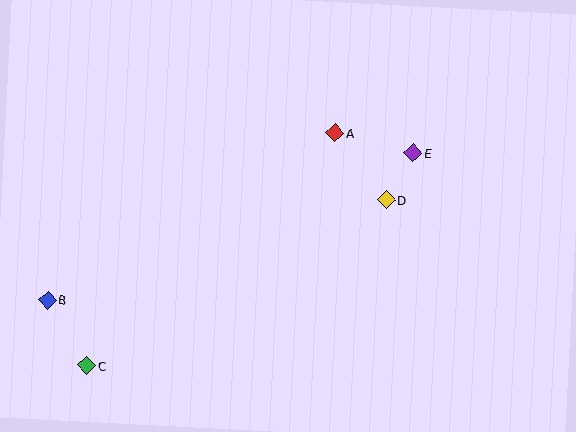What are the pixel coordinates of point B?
Point B is at (48, 300).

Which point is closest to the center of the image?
Point A at (335, 133) is closest to the center.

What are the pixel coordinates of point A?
Point A is at (335, 133).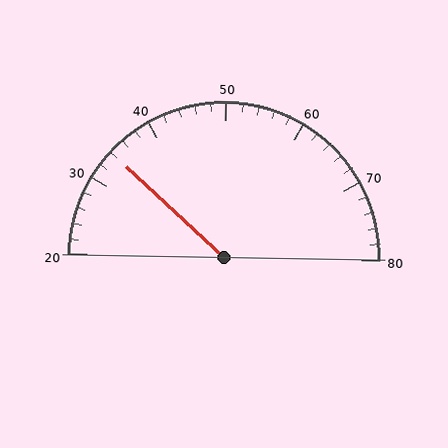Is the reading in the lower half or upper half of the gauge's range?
The reading is in the lower half of the range (20 to 80).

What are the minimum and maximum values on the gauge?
The gauge ranges from 20 to 80.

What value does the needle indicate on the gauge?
The needle indicates approximately 34.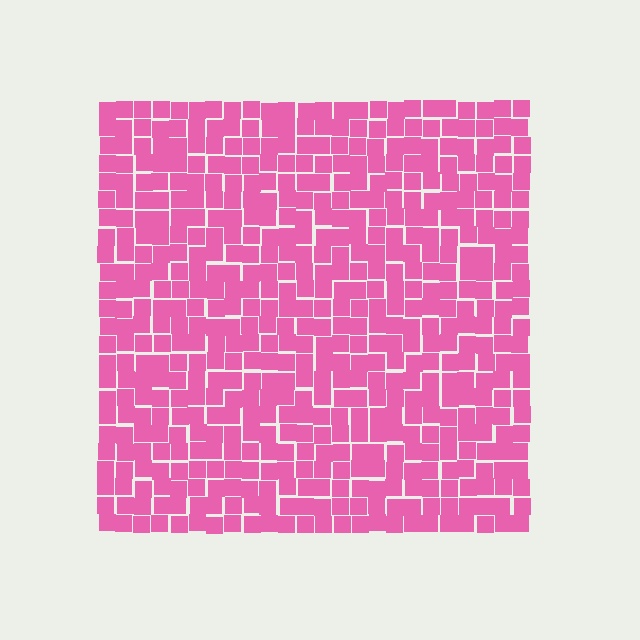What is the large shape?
The large shape is a square.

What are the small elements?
The small elements are squares.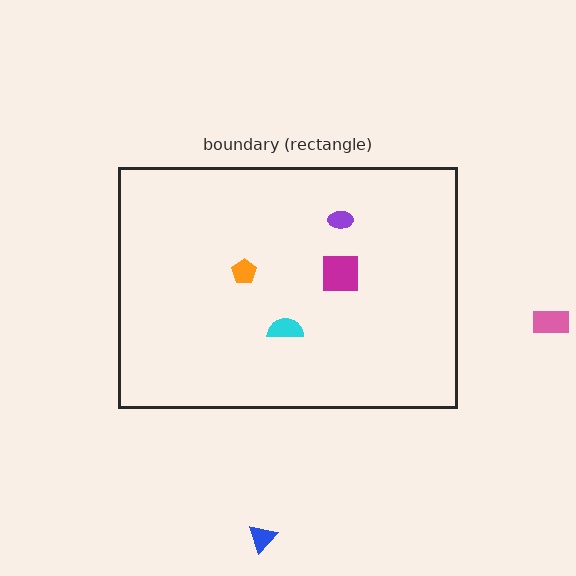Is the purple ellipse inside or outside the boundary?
Inside.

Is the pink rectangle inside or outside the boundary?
Outside.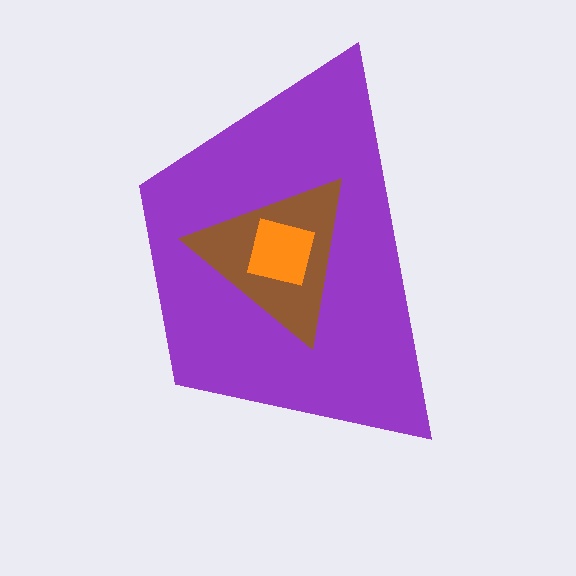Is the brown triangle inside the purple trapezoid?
Yes.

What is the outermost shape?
The purple trapezoid.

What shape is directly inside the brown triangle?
The orange square.